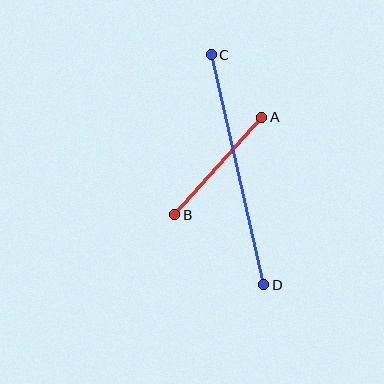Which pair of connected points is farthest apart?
Points C and D are farthest apart.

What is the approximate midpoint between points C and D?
The midpoint is at approximately (237, 170) pixels.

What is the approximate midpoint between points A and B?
The midpoint is at approximately (218, 166) pixels.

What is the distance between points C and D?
The distance is approximately 236 pixels.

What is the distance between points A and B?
The distance is approximately 131 pixels.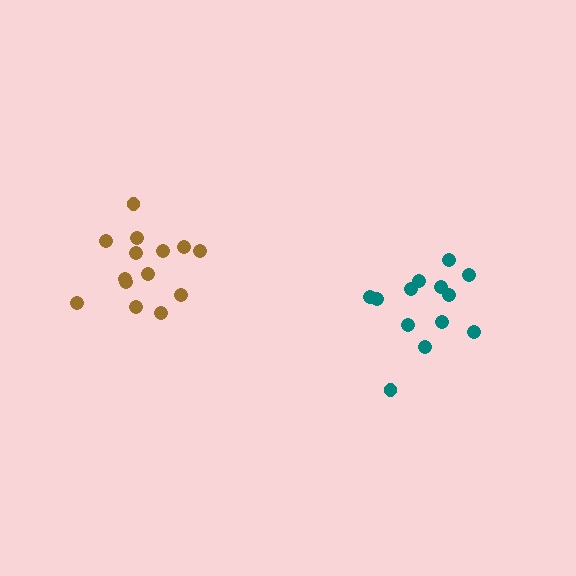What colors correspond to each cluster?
The clusters are colored: teal, brown.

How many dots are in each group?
Group 1: 13 dots, Group 2: 14 dots (27 total).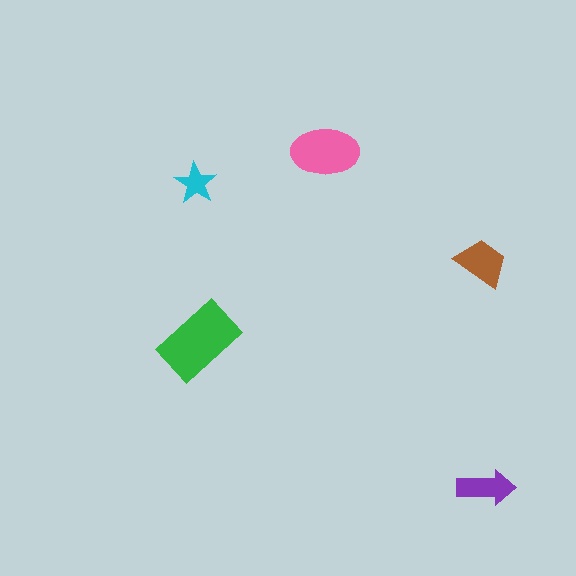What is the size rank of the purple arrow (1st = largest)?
4th.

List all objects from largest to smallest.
The green rectangle, the pink ellipse, the brown trapezoid, the purple arrow, the cyan star.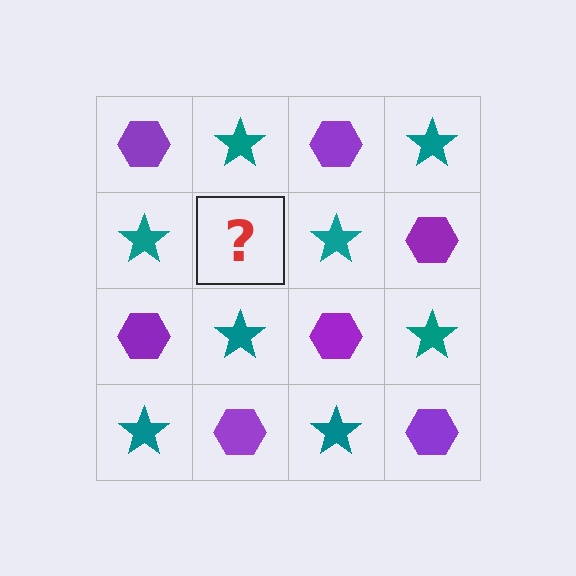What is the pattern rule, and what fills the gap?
The rule is that it alternates purple hexagon and teal star in a checkerboard pattern. The gap should be filled with a purple hexagon.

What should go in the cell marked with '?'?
The missing cell should contain a purple hexagon.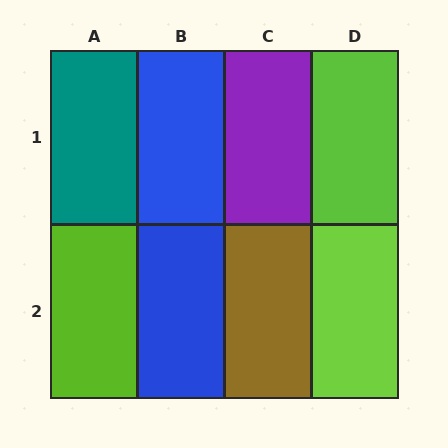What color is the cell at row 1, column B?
Blue.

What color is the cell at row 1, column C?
Purple.